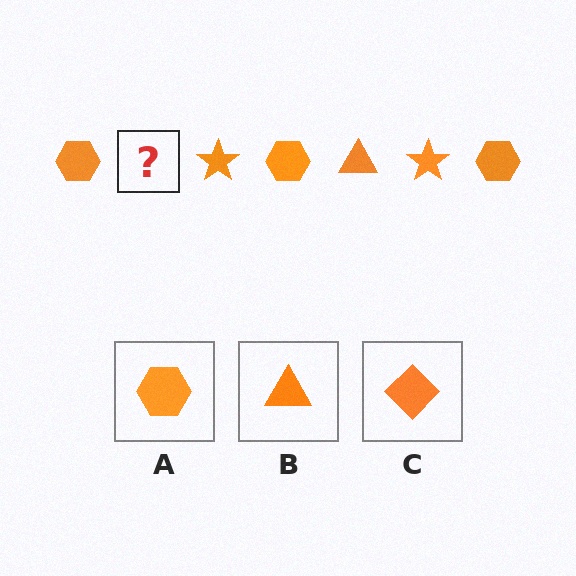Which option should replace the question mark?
Option B.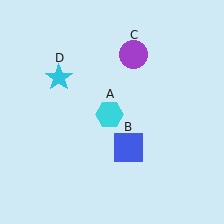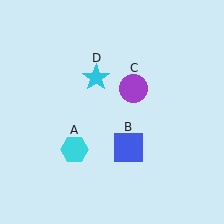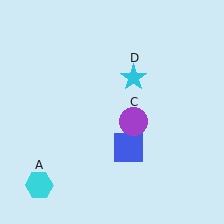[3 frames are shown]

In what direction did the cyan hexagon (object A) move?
The cyan hexagon (object A) moved down and to the left.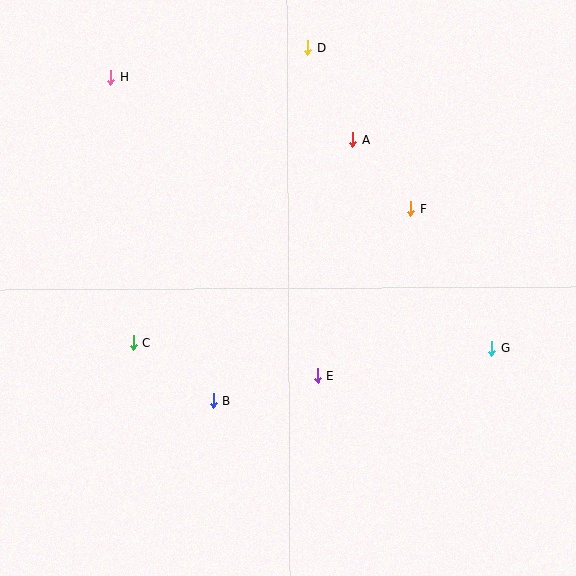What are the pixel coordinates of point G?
Point G is at (492, 348).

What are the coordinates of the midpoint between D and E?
The midpoint between D and E is at (313, 212).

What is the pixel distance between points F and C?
The distance between F and C is 307 pixels.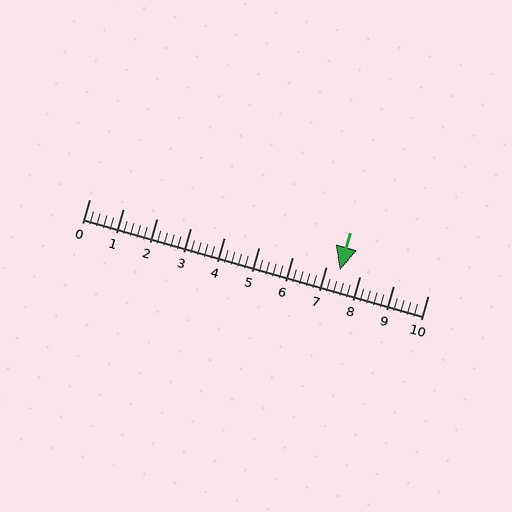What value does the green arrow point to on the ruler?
The green arrow points to approximately 7.4.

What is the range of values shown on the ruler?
The ruler shows values from 0 to 10.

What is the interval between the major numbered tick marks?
The major tick marks are spaced 1 units apart.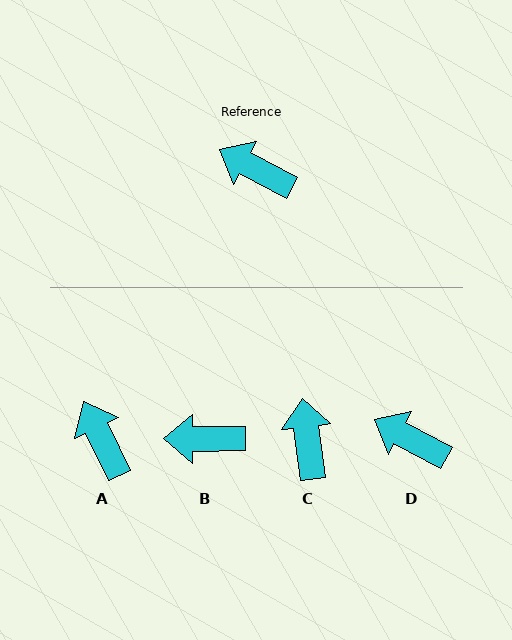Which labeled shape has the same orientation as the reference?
D.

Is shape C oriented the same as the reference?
No, it is off by about 55 degrees.